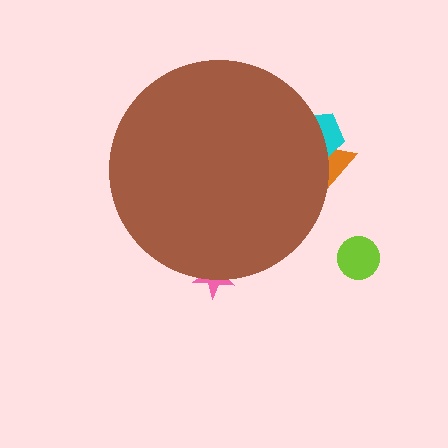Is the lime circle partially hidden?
No, the lime circle is fully visible.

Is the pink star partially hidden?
Yes, the pink star is partially hidden behind the brown circle.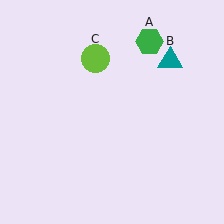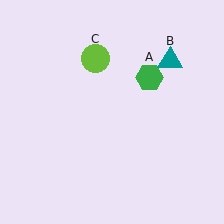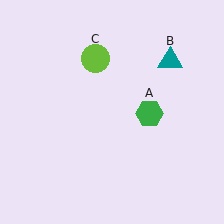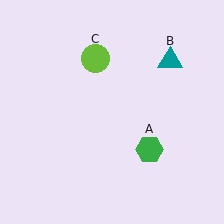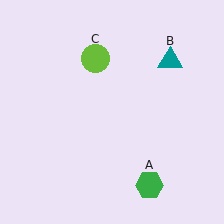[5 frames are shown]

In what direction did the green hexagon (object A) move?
The green hexagon (object A) moved down.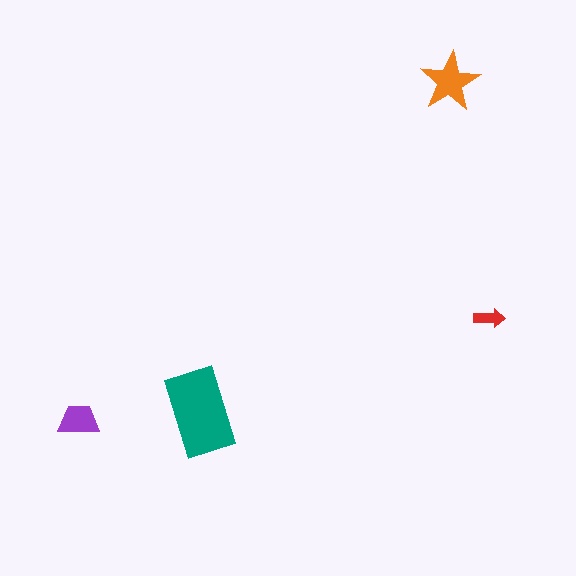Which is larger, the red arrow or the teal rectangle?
The teal rectangle.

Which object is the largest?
The teal rectangle.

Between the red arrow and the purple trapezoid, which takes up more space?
The purple trapezoid.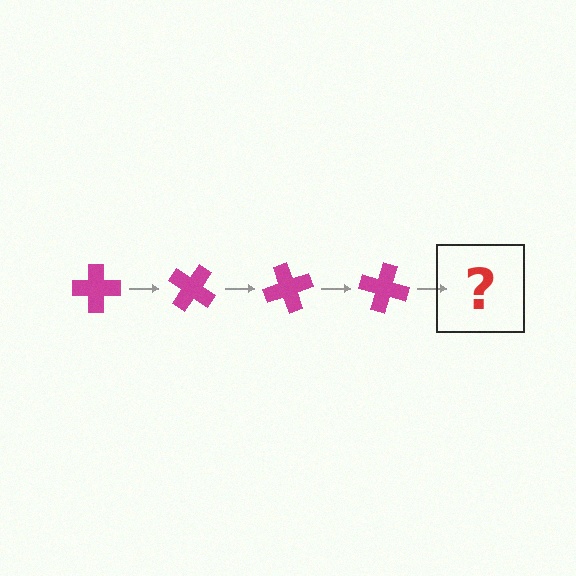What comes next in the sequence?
The next element should be a magenta cross rotated 140 degrees.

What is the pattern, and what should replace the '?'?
The pattern is that the cross rotates 35 degrees each step. The '?' should be a magenta cross rotated 140 degrees.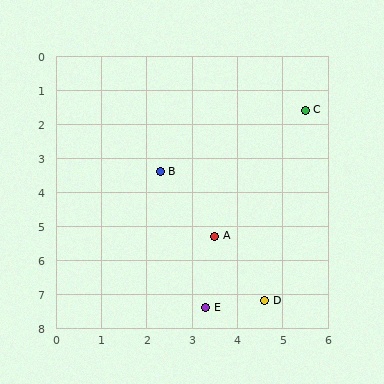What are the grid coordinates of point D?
Point D is at approximately (4.6, 7.2).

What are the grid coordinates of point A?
Point A is at approximately (3.5, 5.3).